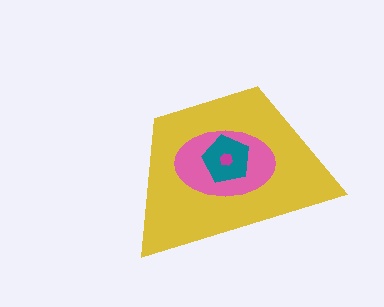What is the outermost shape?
The yellow trapezoid.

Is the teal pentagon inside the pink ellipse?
Yes.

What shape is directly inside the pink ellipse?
The teal pentagon.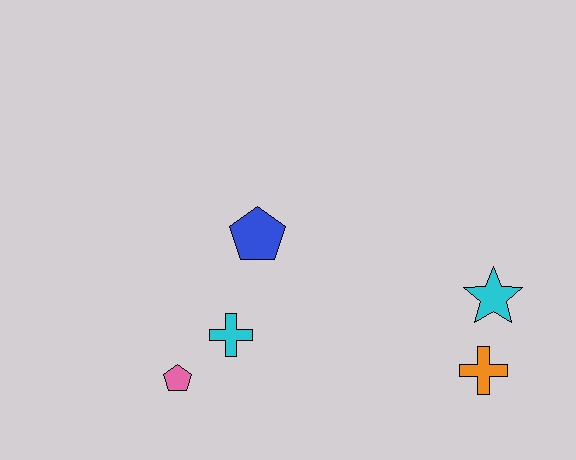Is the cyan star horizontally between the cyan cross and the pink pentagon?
No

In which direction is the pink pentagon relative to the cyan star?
The pink pentagon is to the left of the cyan star.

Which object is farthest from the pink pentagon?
The cyan star is farthest from the pink pentagon.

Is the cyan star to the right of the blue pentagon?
Yes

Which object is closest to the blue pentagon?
The cyan cross is closest to the blue pentagon.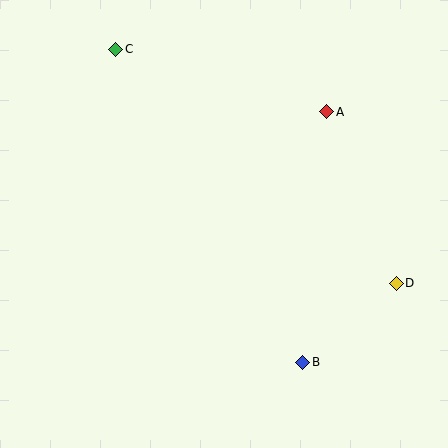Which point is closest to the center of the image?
Point A at (327, 112) is closest to the center.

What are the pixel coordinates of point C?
Point C is at (116, 49).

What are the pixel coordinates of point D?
Point D is at (396, 283).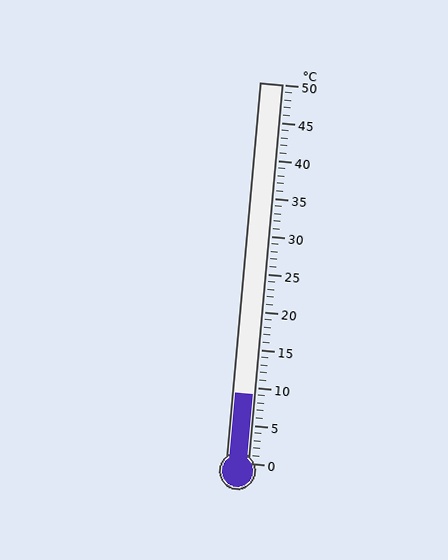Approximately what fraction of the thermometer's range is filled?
The thermometer is filled to approximately 20% of its range.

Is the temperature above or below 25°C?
The temperature is below 25°C.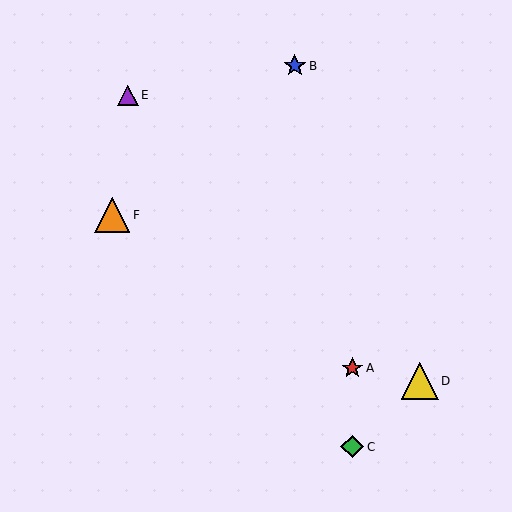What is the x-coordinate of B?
Object B is at x≈295.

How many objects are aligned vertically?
2 objects (A, C) are aligned vertically.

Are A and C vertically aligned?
Yes, both are at x≈352.